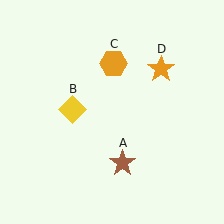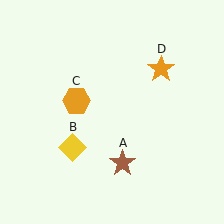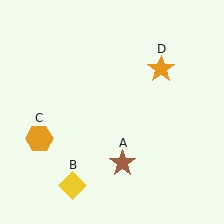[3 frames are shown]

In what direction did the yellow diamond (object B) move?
The yellow diamond (object B) moved down.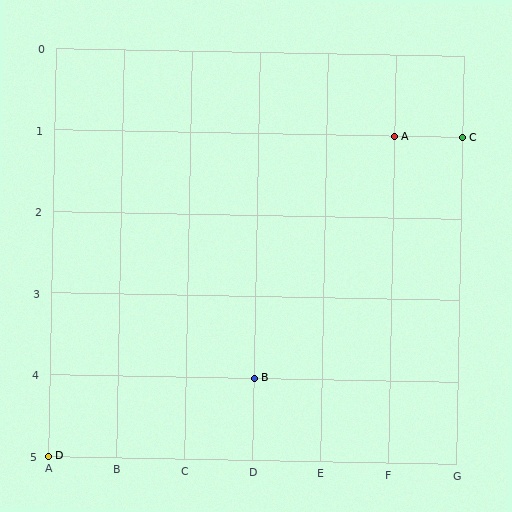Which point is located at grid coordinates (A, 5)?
Point D is at (A, 5).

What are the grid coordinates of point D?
Point D is at grid coordinates (A, 5).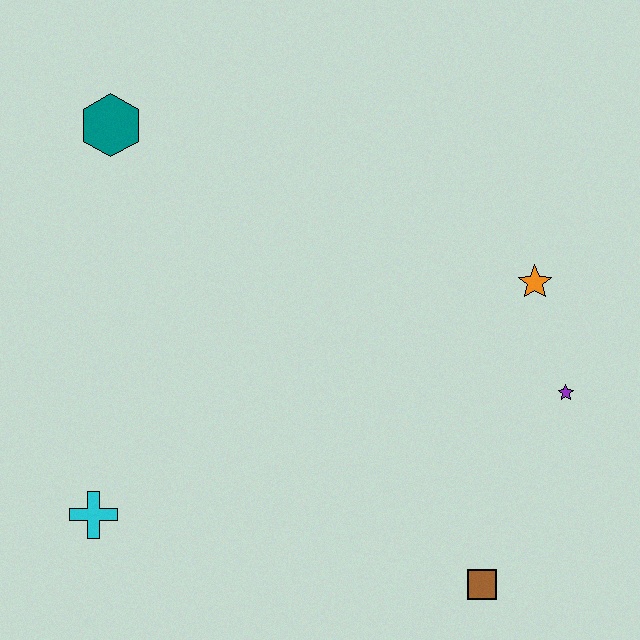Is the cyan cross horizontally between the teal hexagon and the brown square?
No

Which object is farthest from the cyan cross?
The orange star is farthest from the cyan cross.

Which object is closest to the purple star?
The orange star is closest to the purple star.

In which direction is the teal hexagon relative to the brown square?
The teal hexagon is above the brown square.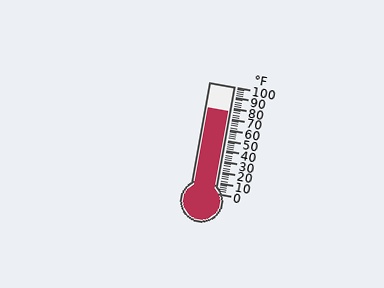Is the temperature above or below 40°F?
The temperature is above 40°F.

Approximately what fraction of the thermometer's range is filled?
The thermometer is filled to approximately 75% of its range.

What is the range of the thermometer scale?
The thermometer scale ranges from 0°F to 100°F.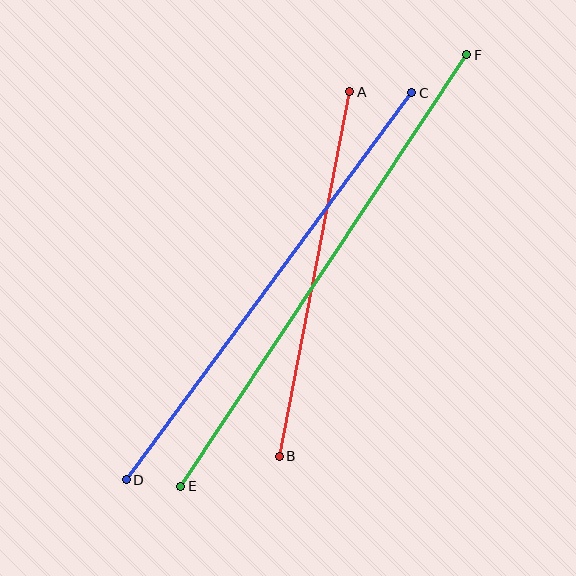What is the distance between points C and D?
The distance is approximately 481 pixels.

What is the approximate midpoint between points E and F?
The midpoint is at approximately (324, 270) pixels.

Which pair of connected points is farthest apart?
Points E and F are farthest apart.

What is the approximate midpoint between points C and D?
The midpoint is at approximately (269, 286) pixels.